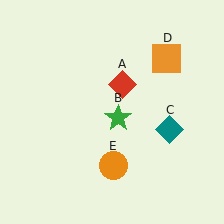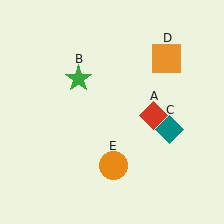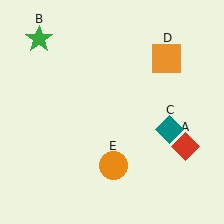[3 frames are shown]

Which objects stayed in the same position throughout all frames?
Teal diamond (object C) and orange square (object D) and orange circle (object E) remained stationary.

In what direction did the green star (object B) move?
The green star (object B) moved up and to the left.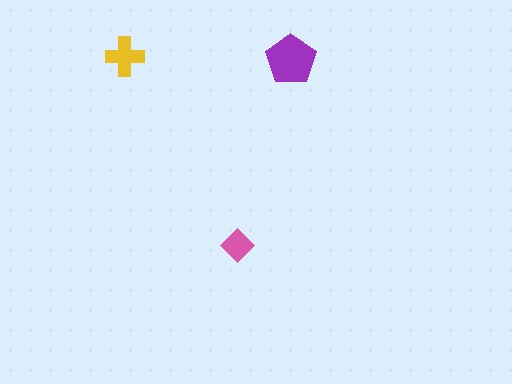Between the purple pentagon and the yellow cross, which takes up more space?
The purple pentagon.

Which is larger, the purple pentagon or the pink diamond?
The purple pentagon.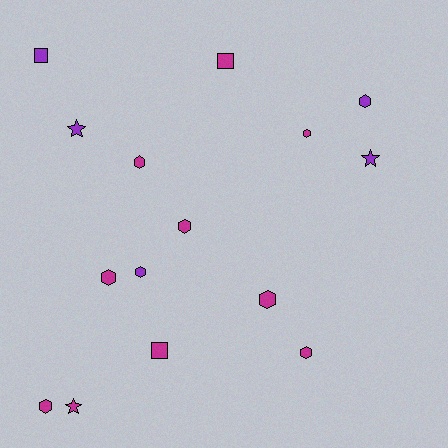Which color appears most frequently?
Magenta, with 10 objects.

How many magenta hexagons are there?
There are 7 magenta hexagons.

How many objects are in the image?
There are 15 objects.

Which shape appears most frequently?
Hexagon, with 9 objects.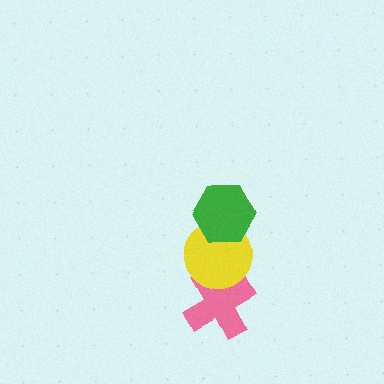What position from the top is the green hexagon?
The green hexagon is 1st from the top.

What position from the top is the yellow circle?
The yellow circle is 2nd from the top.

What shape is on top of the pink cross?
The yellow circle is on top of the pink cross.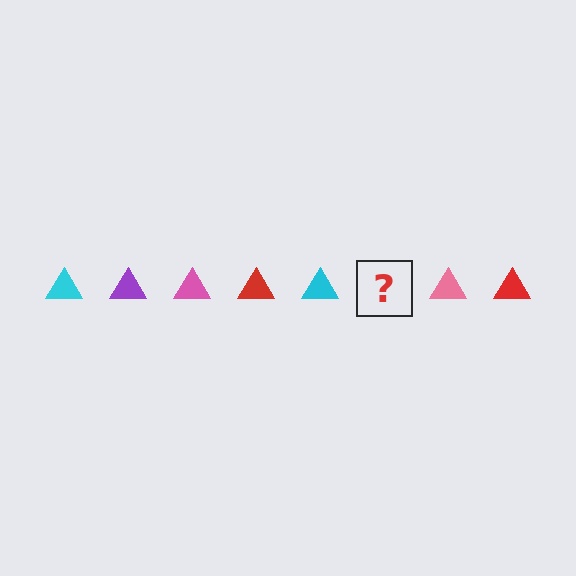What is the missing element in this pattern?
The missing element is a purple triangle.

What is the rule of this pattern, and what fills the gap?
The rule is that the pattern cycles through cyan, purple, pink, red triangles. The gap should be filled with a purple triangle.